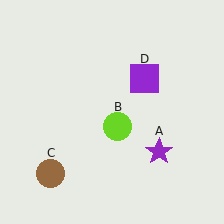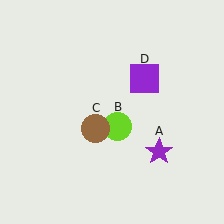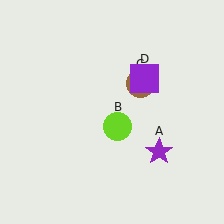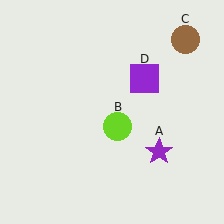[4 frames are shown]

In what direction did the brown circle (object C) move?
The brown circle (object C) moved up and to the right.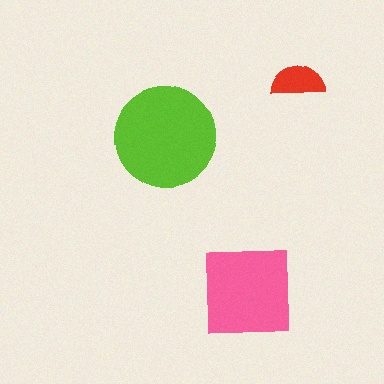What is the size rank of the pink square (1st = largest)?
2nd.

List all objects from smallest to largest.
The red semicircle, the pink square, the lime circle.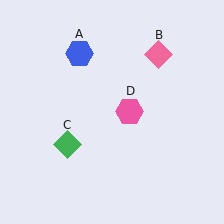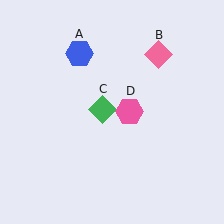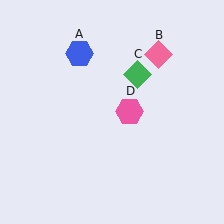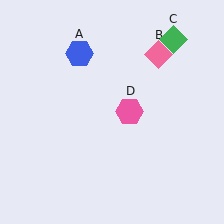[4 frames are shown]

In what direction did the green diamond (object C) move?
The green diamond (object C) moved up and to the right.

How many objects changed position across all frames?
1 object changed position: green diamond (object C).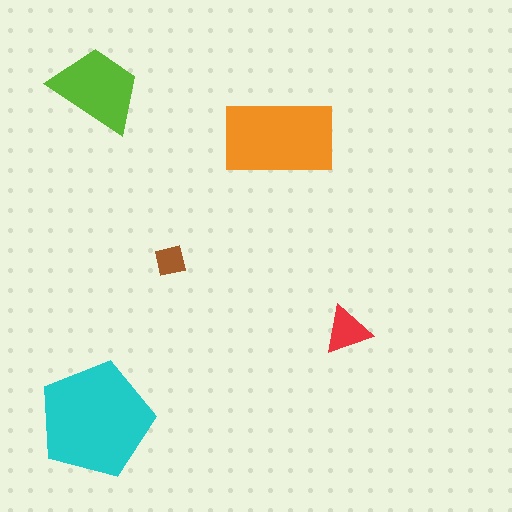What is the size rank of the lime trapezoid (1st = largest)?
3rd.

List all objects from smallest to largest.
The brown square, the red triangle, the lime trapezoid, the orange rectangle, the cyan pentagon.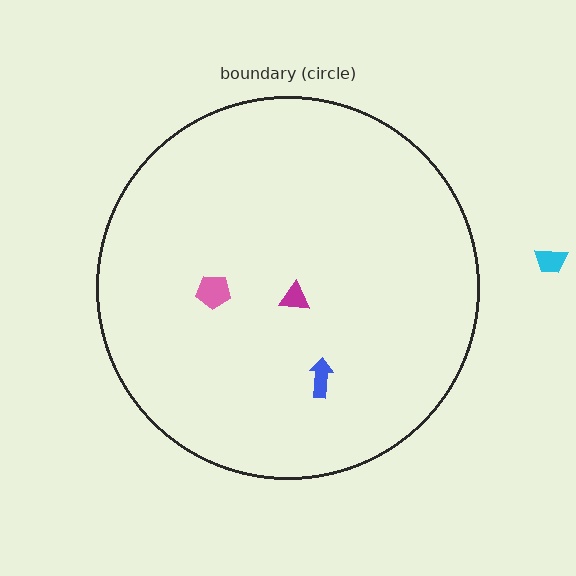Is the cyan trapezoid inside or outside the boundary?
Outside.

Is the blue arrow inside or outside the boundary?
Inside.